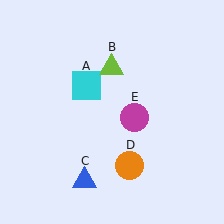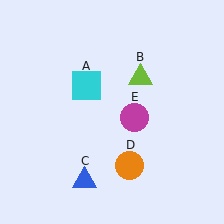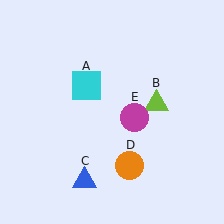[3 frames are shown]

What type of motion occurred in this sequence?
The lime triangle (object B) rotated clockwise around the center of the scene.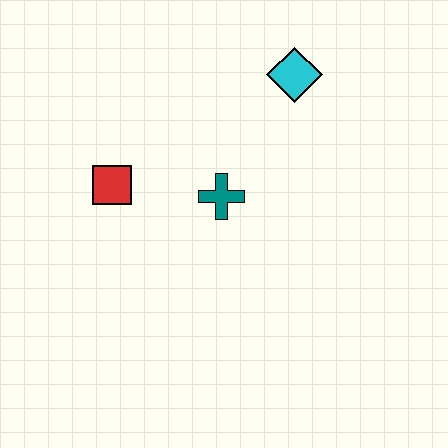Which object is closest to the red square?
The teal cross is closest to the red square.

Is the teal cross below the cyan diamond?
Yes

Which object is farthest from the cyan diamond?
The red square is farthest from the cyan diamond.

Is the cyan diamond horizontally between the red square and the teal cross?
No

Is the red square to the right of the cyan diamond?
No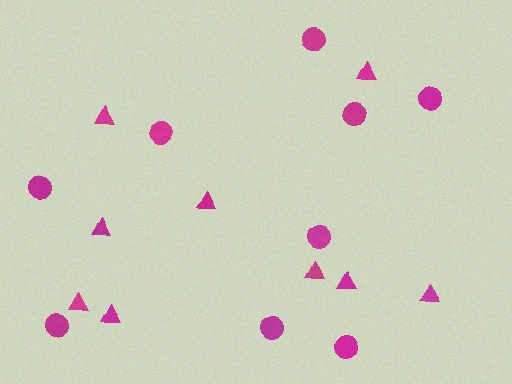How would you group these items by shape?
There are 2 groups: one group of circles (9) and one group of triangles (9).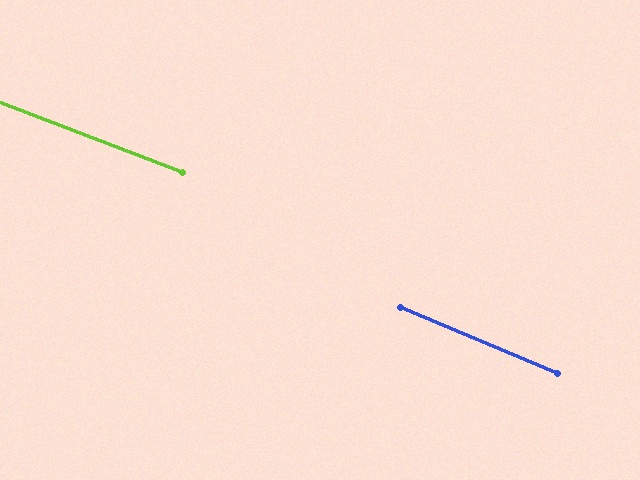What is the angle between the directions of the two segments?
Approximately 2 degrees.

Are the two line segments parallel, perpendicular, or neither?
Parallel — their directions differ by only 1.7°.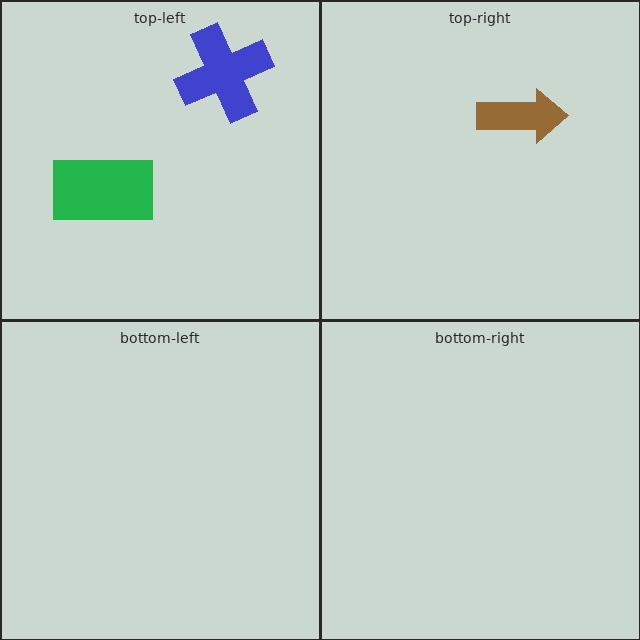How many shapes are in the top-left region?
2.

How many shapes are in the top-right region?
1.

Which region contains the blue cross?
The top-left region.